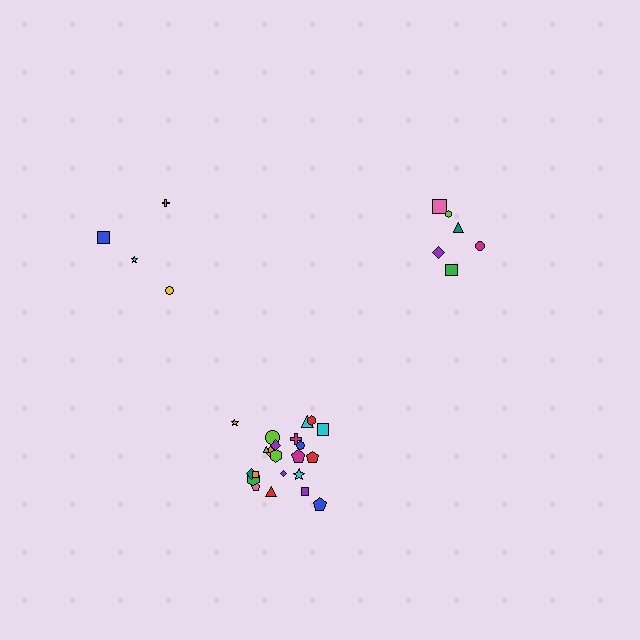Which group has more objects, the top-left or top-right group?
The top-right group.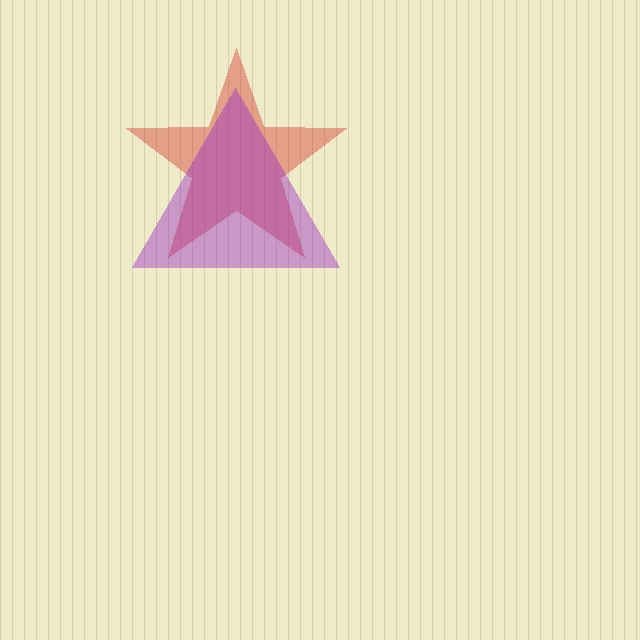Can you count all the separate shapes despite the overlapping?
Yes, there are 2 separate shapes.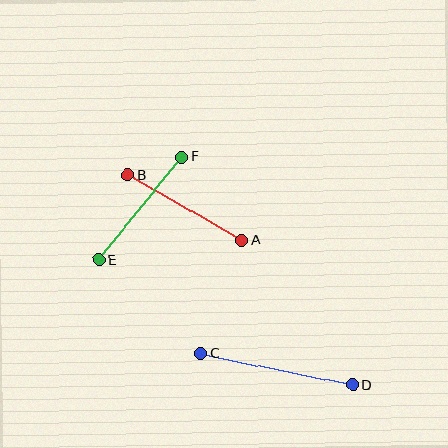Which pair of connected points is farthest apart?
Points C and D are farthest apart.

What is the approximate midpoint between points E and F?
The midpoint is at approximately (140, 208) pixels.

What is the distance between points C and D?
The distance is approximately 155 pixels.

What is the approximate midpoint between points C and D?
The midpoint is at approximately (277, 369) pixels.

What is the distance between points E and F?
The distance is approximately 132 pixels.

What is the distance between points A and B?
The distance is approximately 131 pixels.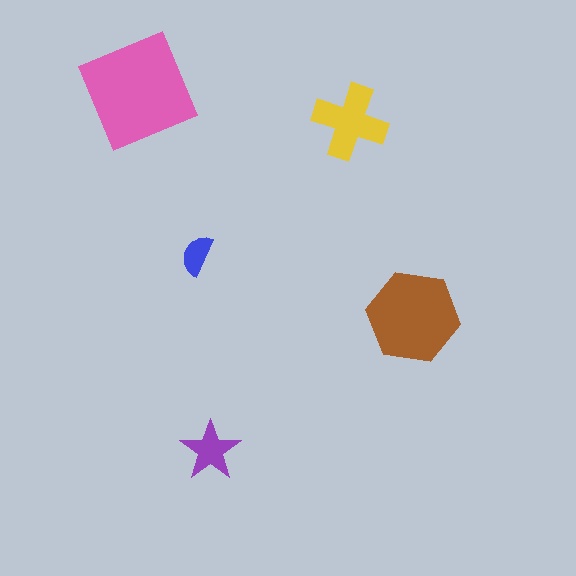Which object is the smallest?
The blue semicircle.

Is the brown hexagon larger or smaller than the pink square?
Smaller.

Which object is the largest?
The pink square.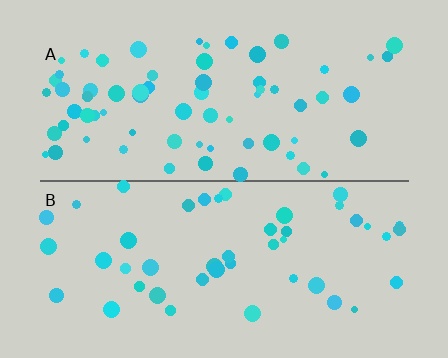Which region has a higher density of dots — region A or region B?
A (the top).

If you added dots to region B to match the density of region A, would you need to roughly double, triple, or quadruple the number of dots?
Approximately double.